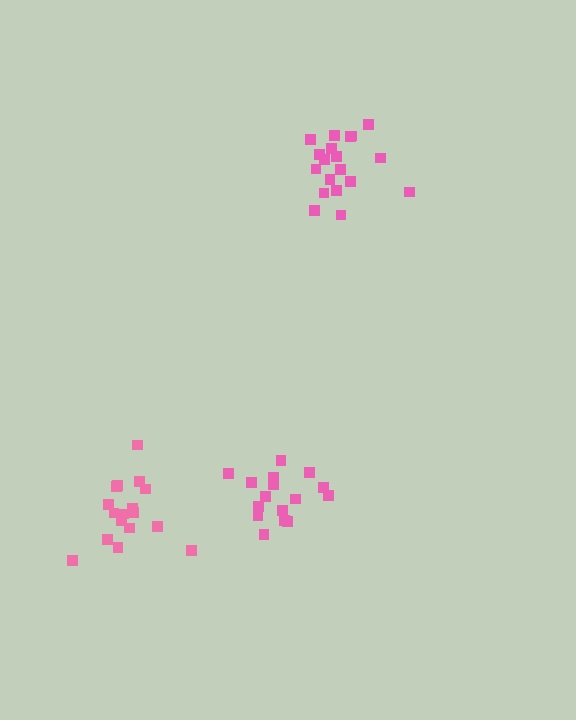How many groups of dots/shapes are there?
There are 3 groups.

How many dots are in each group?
Group 1: 19 dots, Group 2: 16 dots, Group 3: 17 dots (52 total).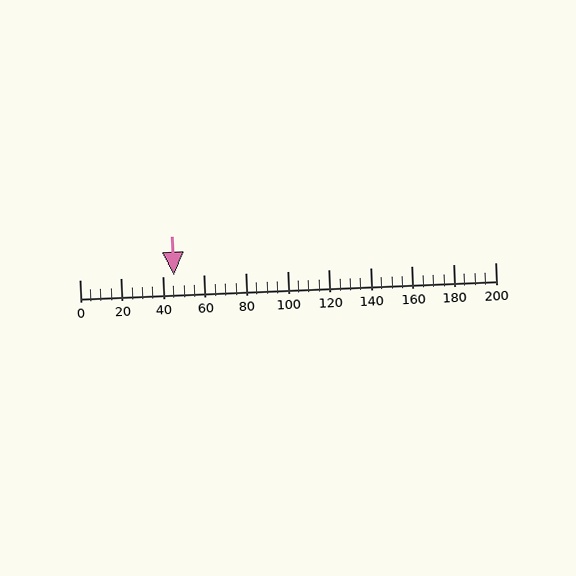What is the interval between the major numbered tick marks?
The major tick marks are spaced 20 units apart.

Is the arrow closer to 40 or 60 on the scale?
The arrow is closer to 40.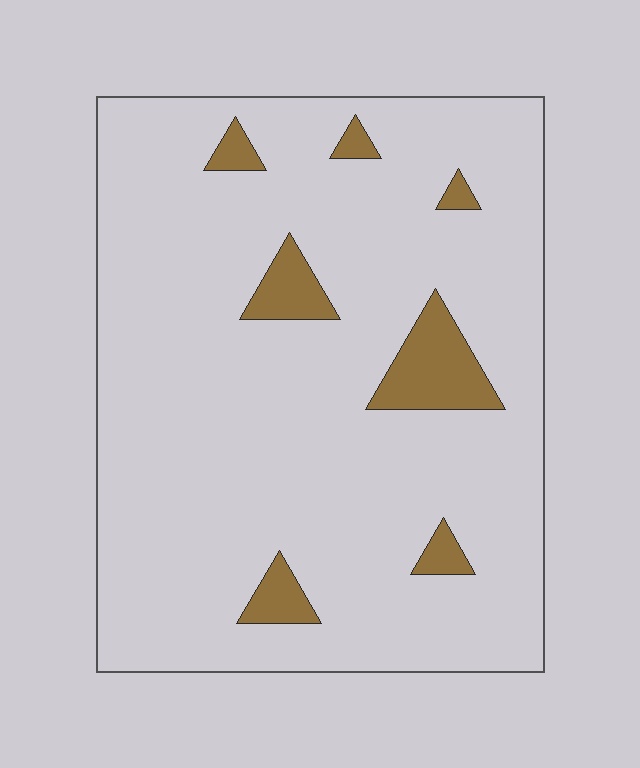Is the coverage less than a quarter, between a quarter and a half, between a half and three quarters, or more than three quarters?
Less than a quarter.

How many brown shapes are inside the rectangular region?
7.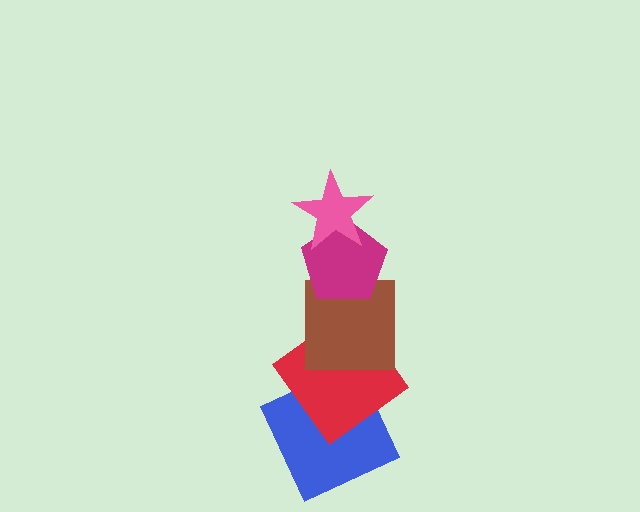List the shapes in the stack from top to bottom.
From top to bottom: the pink star, the magenta pentagon, the brown square, the red diamond, the blue square.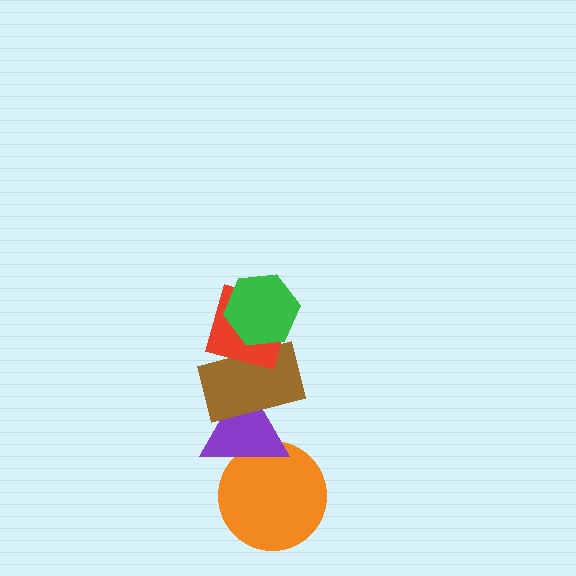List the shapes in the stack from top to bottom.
From top to bottom: the green hexagon, the red diamond, the brown rectangle, the purple triangle, the orange circle.